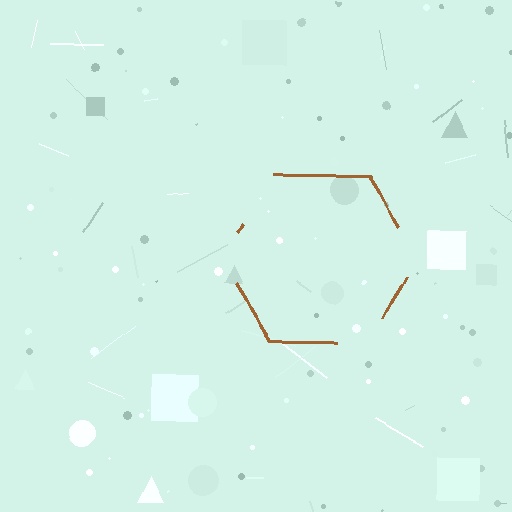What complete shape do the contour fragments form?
The contour fragments form a hexagon.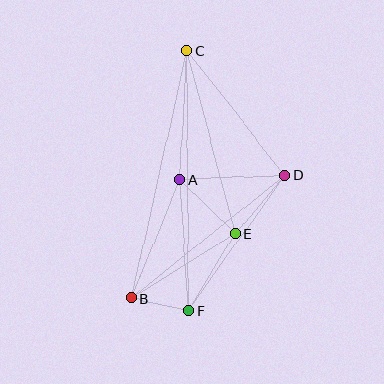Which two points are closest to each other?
Points B and F are closest to each other.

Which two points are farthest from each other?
Points C and F are farthest from each other.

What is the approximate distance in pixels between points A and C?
The distance between A and C is approximately 129 pixels.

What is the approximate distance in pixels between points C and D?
The distance between C and D is approximately 158 pixels.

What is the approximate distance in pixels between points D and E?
The distance between D and E is approximately 77 pixels.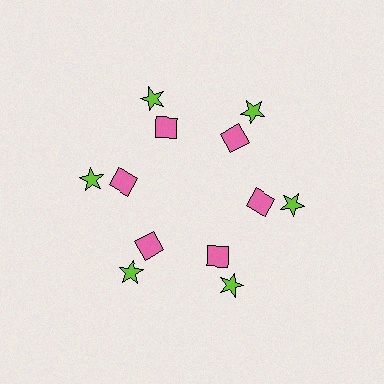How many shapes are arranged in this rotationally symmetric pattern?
There are 12 shapes, arranged in 6 groups of 2.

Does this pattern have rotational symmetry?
Yes, this pattern has 6-fold rotational symmetry. It looks the same after rotating 60 degrees around the center.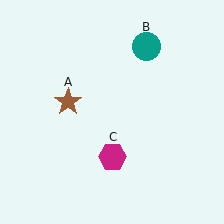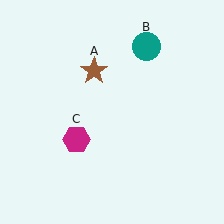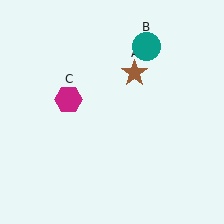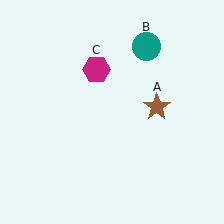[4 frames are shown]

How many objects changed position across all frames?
2 objects changed position: brown star (object A), magenta hexagon (object C).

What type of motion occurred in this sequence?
The brown star (object A), magenta hexagon (object C) rotated clockwise around the center of the scene.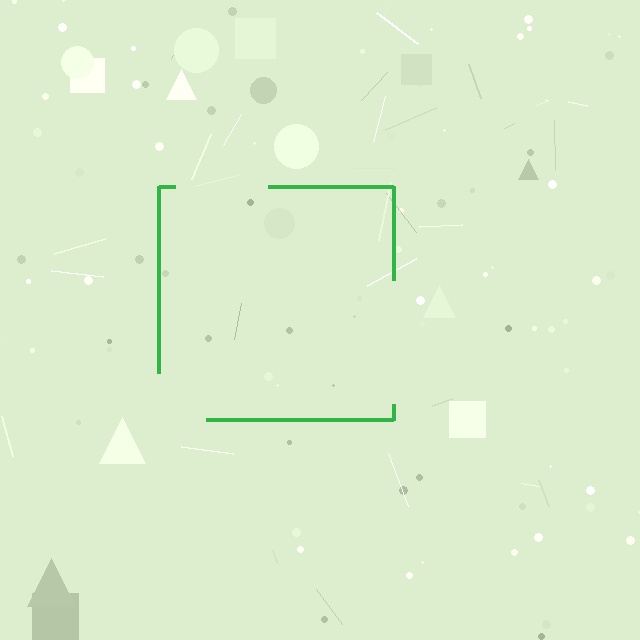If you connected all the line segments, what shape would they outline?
They would outline a square.